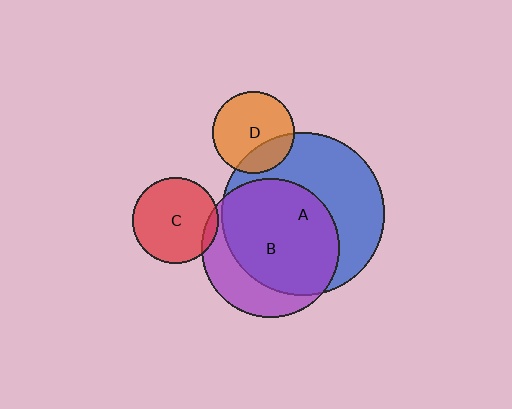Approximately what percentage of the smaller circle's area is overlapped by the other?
Approximately 25%.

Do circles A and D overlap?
Yes.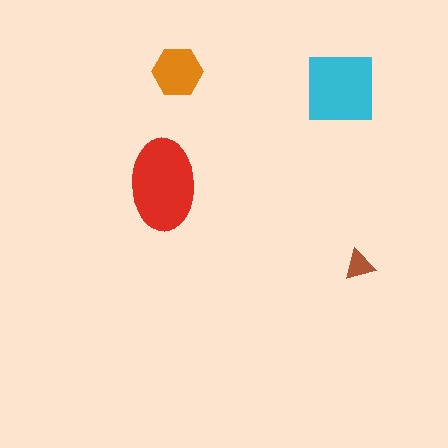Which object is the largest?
The red ellipse.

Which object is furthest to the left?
The red ellipse is leftmost.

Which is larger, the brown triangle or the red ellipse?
The red ellipse.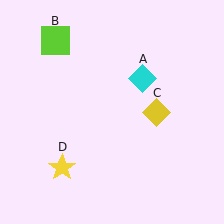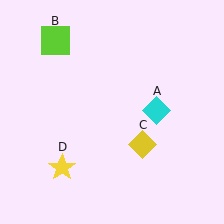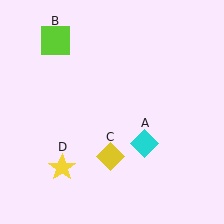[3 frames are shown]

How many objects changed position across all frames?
2 objects changed position: cyan diamond (object A), yellow diamond (object C).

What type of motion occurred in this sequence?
The cyan diamond (object A), yellow diamond (object C) rotated clockwise around the center of the scene.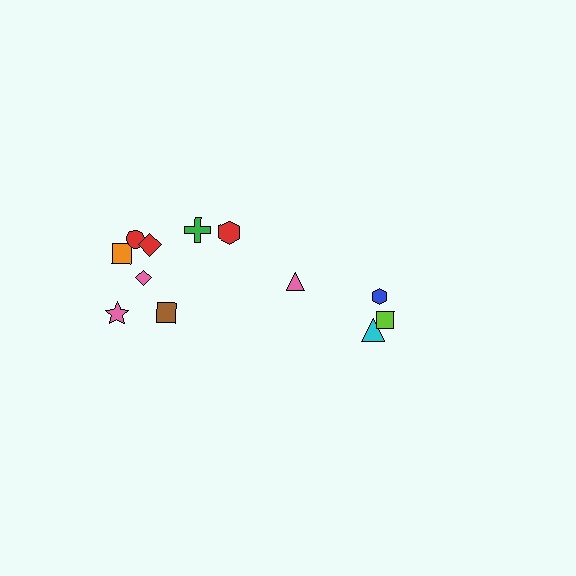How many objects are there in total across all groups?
There are 12 objects.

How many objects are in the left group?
There are 8 objects.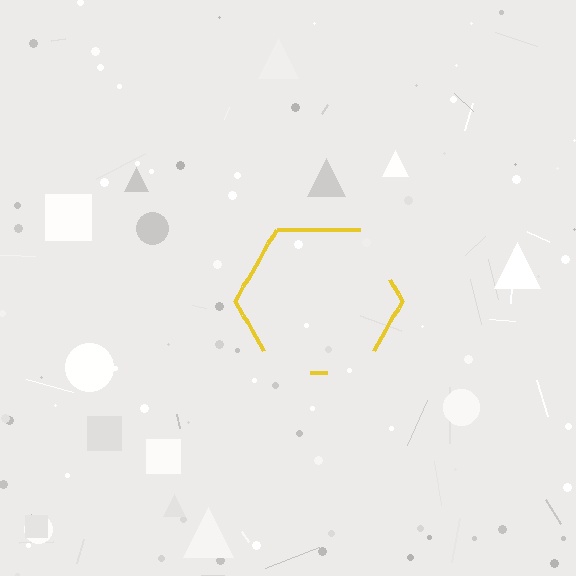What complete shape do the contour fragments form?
The contour fragments form a hexagon.